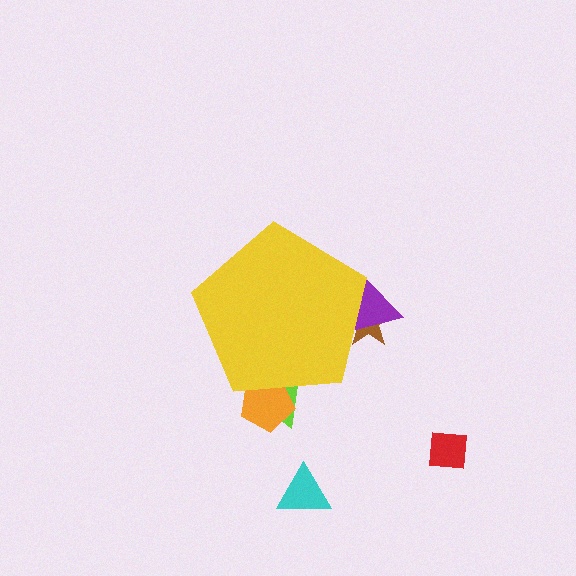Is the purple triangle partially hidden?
Yes, the purple triangle is partially hidden behind the yellow pentagon.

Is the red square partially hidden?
No, the red square is fully visible.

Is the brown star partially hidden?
Yes, the brown star is partially hidden behind the yellow pentagon.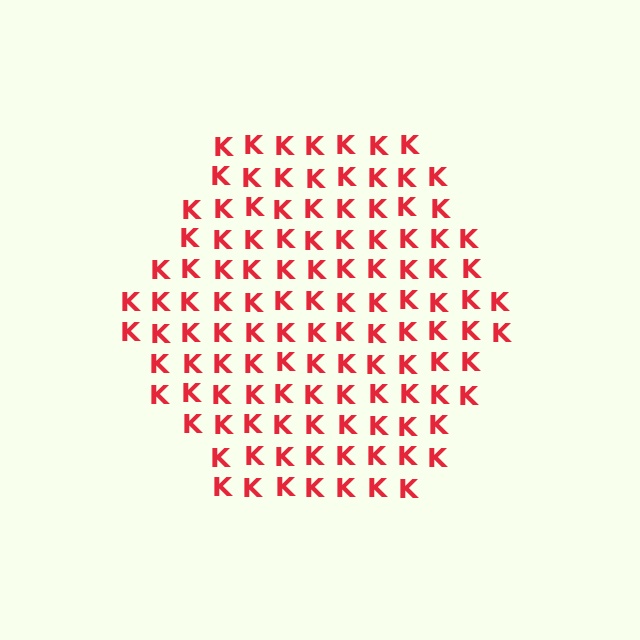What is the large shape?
The large shape is a hexagon.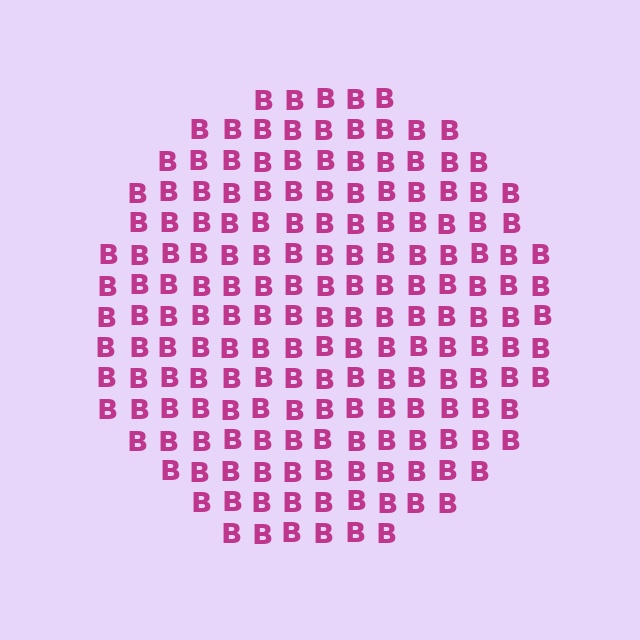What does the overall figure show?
The overall figure shows a circle.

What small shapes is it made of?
It is made of small letter B's.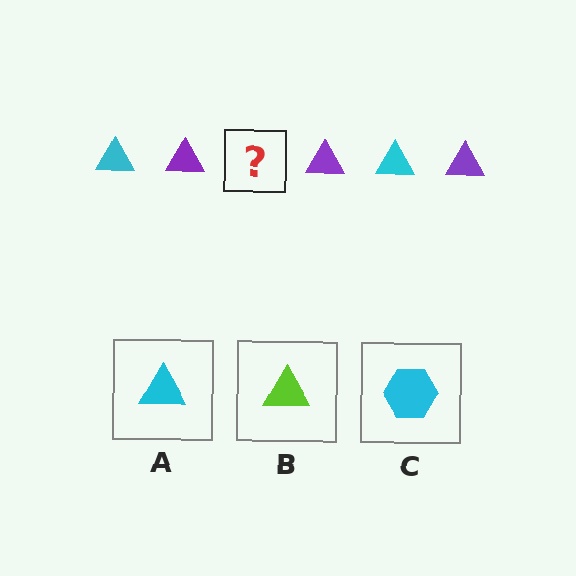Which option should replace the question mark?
Option A.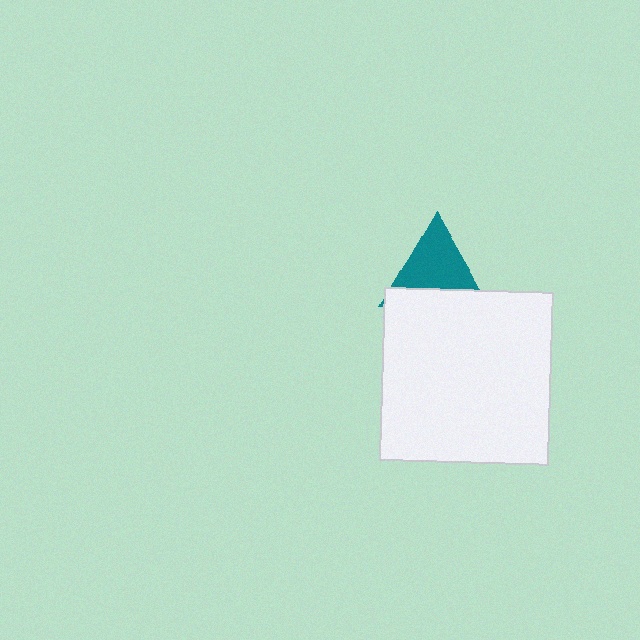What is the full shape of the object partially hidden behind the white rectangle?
The partially hidden object is a teal triangle.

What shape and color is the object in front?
The object in front is a white rectangle.